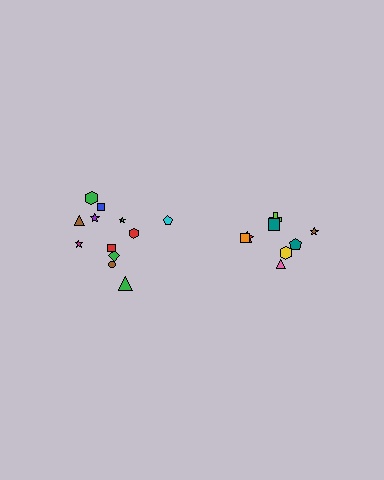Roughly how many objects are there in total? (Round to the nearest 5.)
Roughly 20 objects in total.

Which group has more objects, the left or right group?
The left group.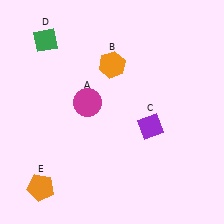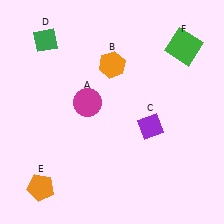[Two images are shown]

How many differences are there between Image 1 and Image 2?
There is 1 difference between the two images.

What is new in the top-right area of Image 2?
A green square (F) was added in the top-right area of Image 2.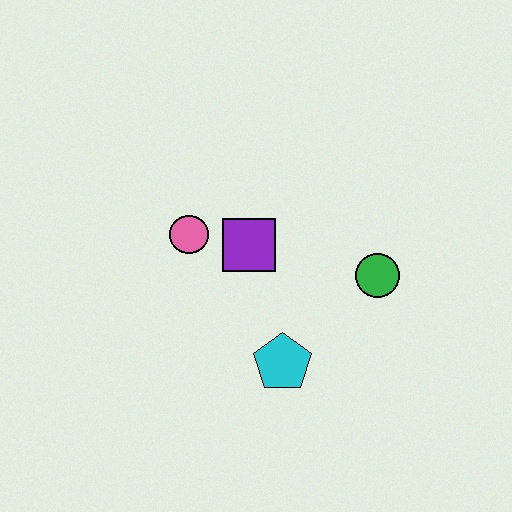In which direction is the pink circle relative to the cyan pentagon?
The pink circle is above the cyan pentagon.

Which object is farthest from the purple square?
The green circle is farthest from the purple square.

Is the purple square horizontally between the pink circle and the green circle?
Yes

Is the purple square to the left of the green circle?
Yes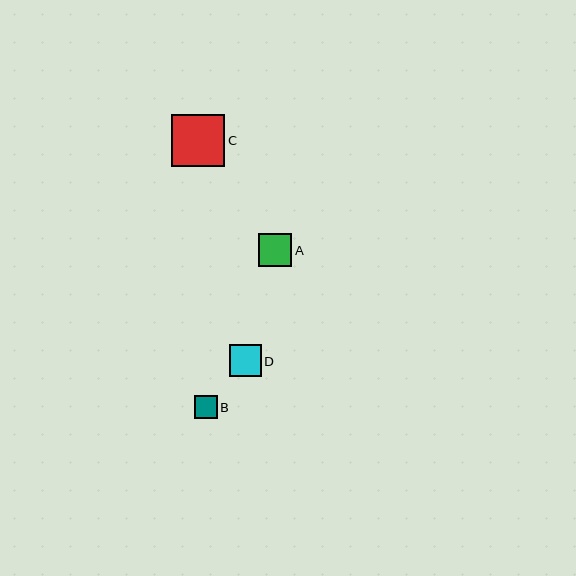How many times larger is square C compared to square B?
Square C is approximately 2.3 times the size of square B.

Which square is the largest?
Square C is the largest with a size of approximately 53 pixels.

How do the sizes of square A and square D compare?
Square A and square D are approximately the same size.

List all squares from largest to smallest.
From largest to smallest: C, A, D, B.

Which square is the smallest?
Square B is the smallest with a size of approximately 23 pixels.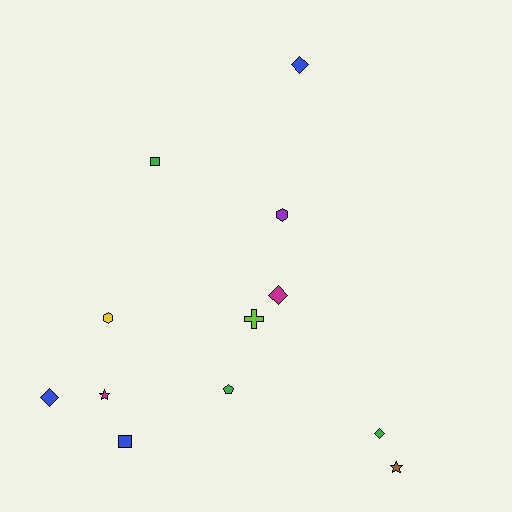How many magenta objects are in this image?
There are 2 magenta objects.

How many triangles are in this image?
There are no triangles.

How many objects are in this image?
There are 12 objects.